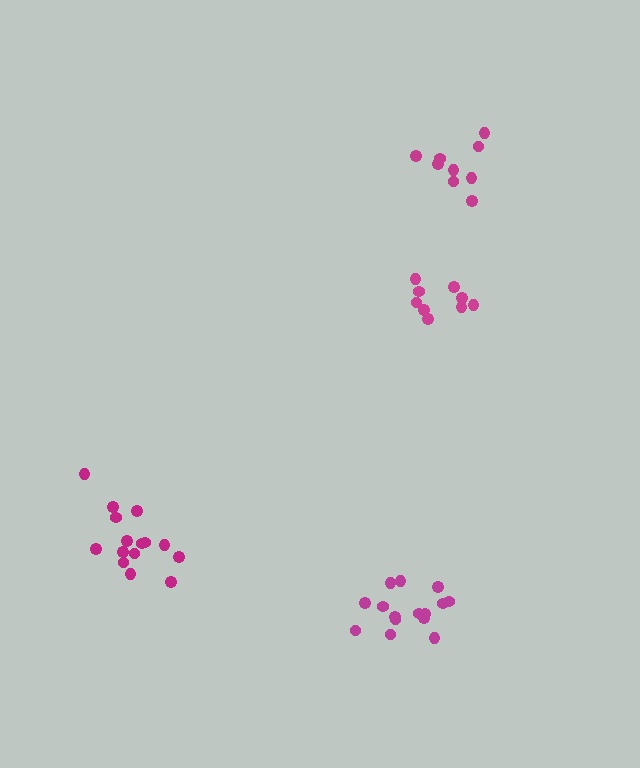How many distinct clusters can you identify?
There are 4 distinct clusters.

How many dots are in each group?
Group 1: 9 dots, Group 2: 15 dots, Group 3: 15 dots, Group 4: 9 dots (48 total).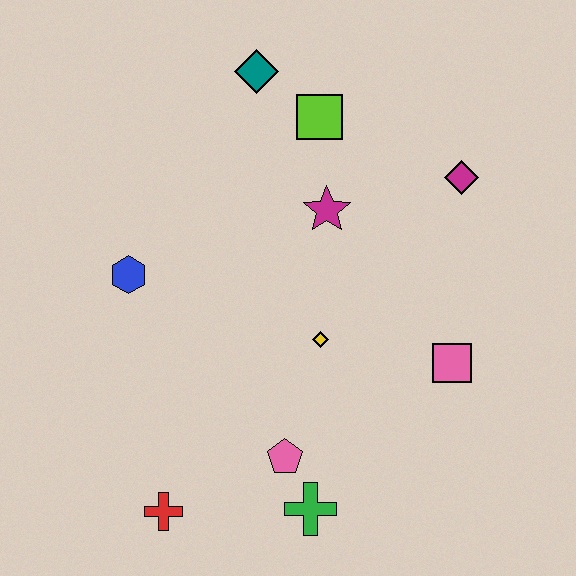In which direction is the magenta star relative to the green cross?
The magenta star is above the green cross.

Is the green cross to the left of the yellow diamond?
Yes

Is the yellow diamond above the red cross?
Yes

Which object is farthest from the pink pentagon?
The teal diamond is farthest from the pink pentagon.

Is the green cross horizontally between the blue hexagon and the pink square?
Yes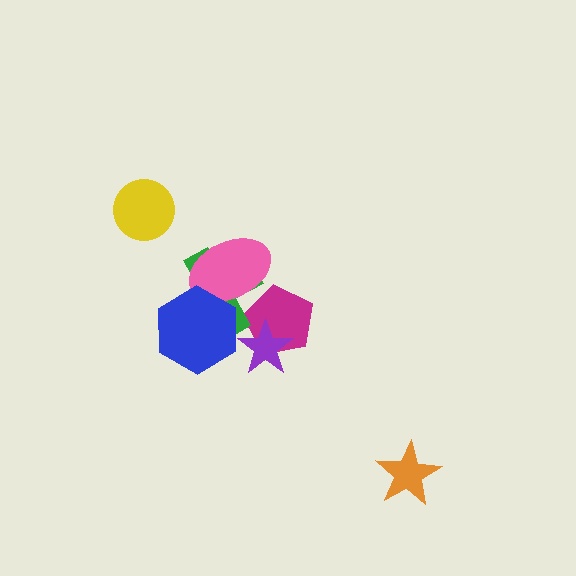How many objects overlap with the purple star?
1 object overlaps with the purple star.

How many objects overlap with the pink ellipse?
3 objects overlap with the pink ellipse.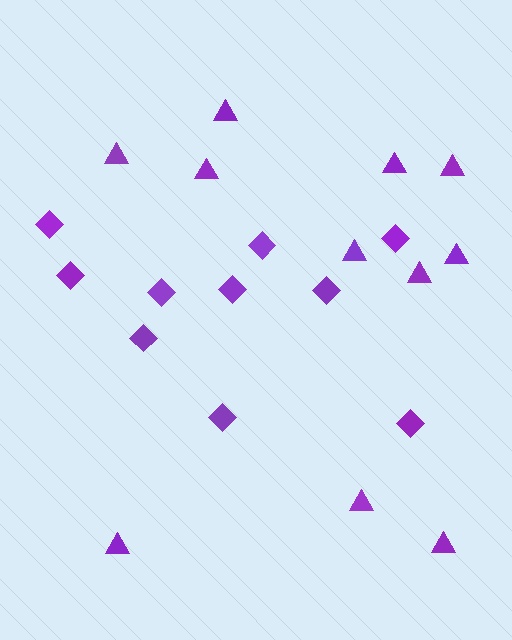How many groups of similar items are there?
There are 2 groups: one group of diamonds (10) and one group of triangles (11).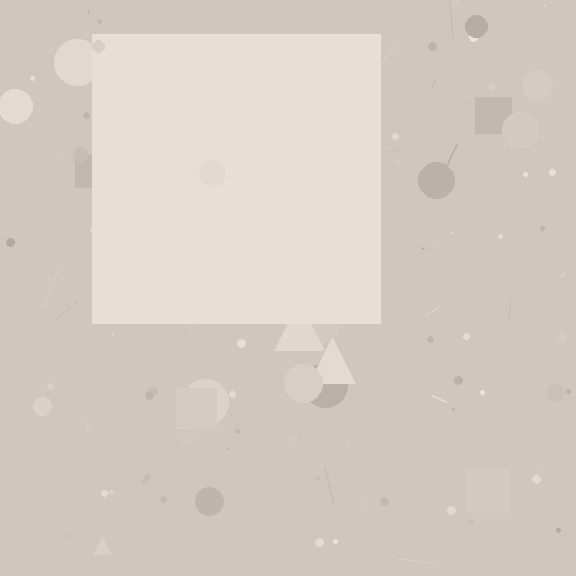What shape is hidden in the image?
A square is hidden in the image.